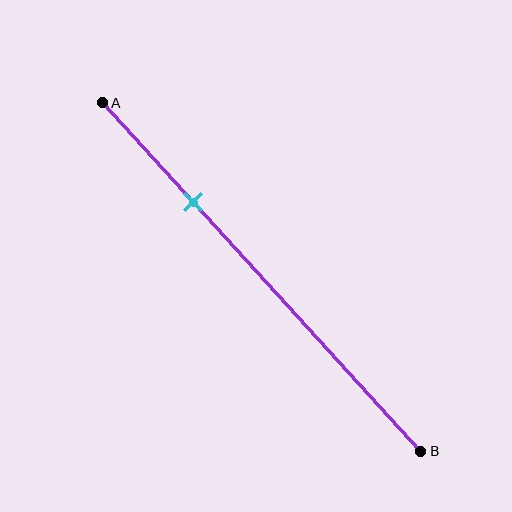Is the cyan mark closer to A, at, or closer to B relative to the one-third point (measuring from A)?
The cyan mark is closer to point A than the one-third point of segment AB.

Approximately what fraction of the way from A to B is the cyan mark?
The cyan mark is approximately 30% of the way from A to B.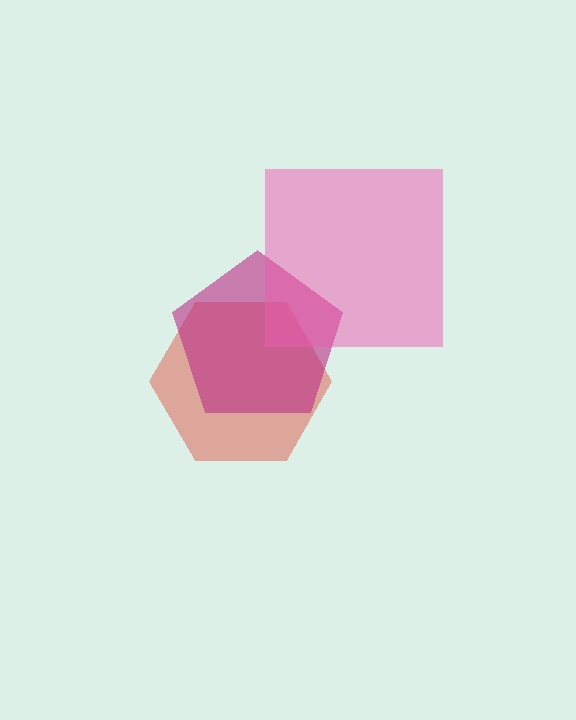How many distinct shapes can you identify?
There are 3 distinct shapes: a red hexagon, a magenta pentagon, a pink square.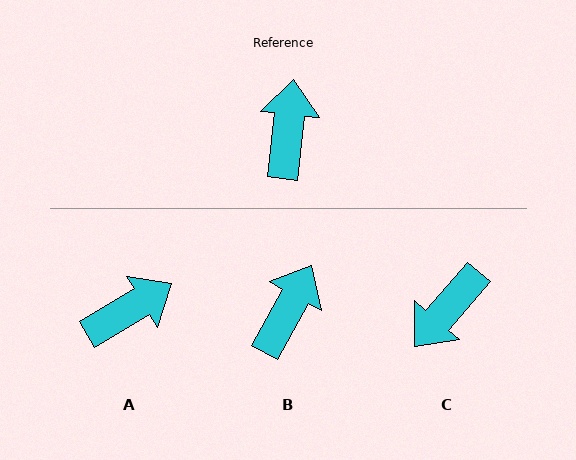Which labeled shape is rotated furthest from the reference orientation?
C, about 145 degrees away.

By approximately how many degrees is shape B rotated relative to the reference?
Approximately 22 degrees clockwise.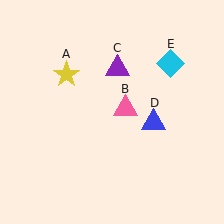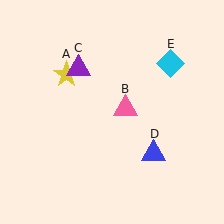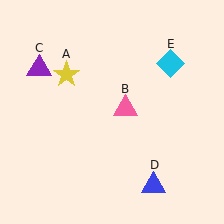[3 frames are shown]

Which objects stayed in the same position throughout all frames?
Yellow star (object A) and pink triangle (object B) and cyan diamond (object E) remained stationary.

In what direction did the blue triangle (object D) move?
The blue triangle (object D) moved down.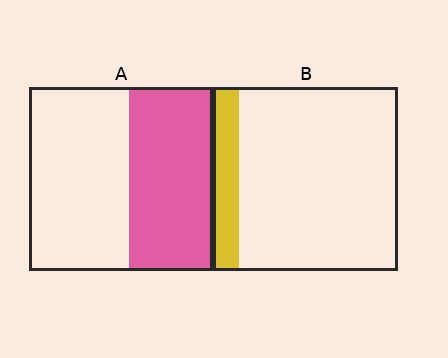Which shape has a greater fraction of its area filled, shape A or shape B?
Shape A.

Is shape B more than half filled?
No.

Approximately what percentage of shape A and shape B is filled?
A is approximately 45% and B is approximately 15%.